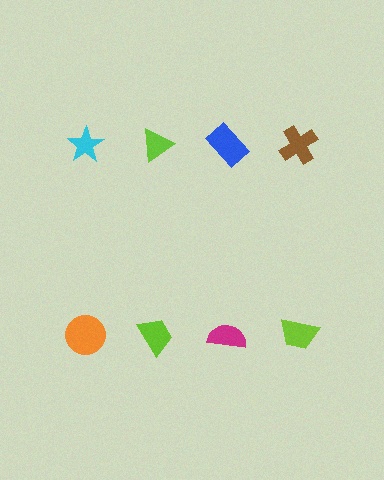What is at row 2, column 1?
An orange circle.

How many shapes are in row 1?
4 shapes.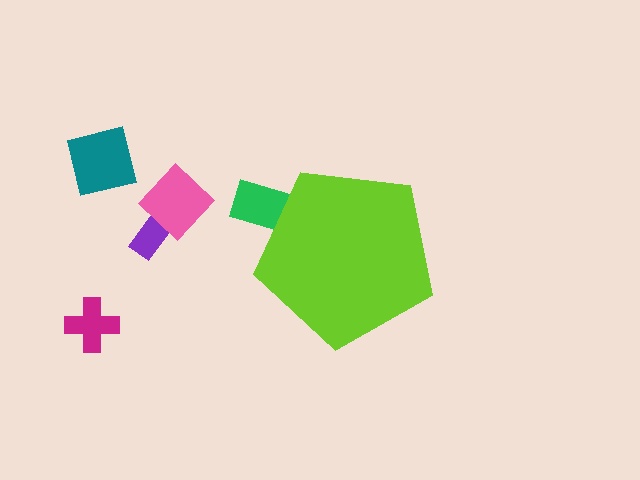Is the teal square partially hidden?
No, the teal square is fully visible.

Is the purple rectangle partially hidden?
No, the purple rectangle is fully visible.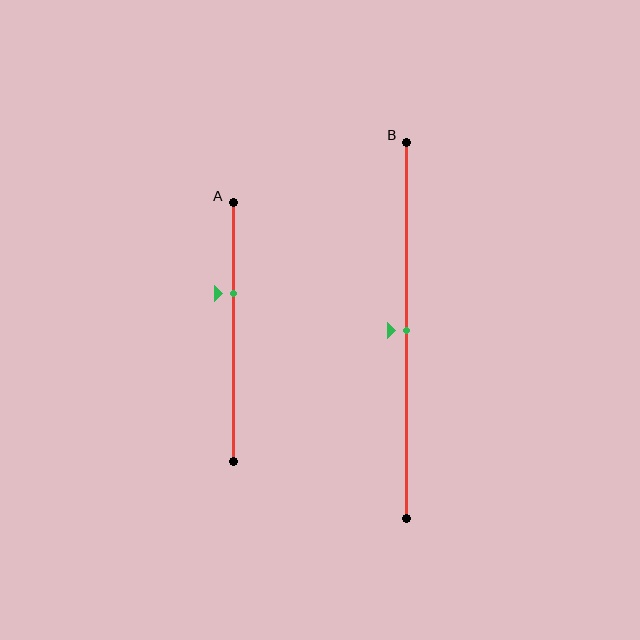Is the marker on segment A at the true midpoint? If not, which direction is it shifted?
No, the marker on segment A is shifted upward by about 15% of the segment length.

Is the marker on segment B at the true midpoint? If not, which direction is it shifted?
Yes, the marker on segment B is at the true midpoint.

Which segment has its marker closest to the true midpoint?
Segment B has its marker closest to the true midpoint.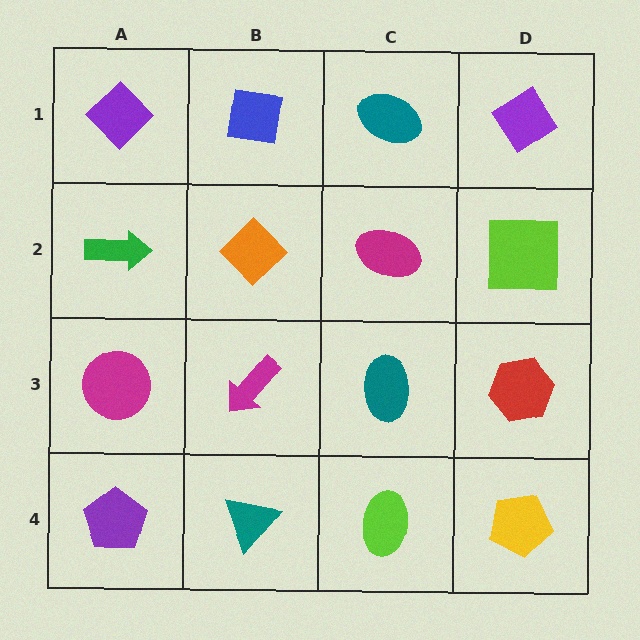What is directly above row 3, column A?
A green arrow.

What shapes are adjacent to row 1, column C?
A magenta ellipse (row 2, column C), a blue square (row 1, column B), a purple diamond (row 1, column D).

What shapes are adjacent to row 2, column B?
A blue square (row 1, column B), a magenta arrow (row 3, column B), a green arrow (row 2, column A), a magenta ellipse (row 2, column C).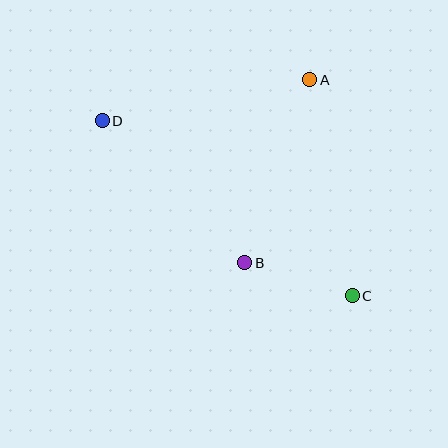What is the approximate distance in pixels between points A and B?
The distance between A and B is approximately 194 pixels.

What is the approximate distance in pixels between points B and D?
The distance between B and D is approximately 201 pixels.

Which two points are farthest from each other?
Points C and D are farthest from each other.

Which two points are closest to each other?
Points B and C are closest to each other.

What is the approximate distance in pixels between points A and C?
The distance between A and C is approximately 220 pixels.